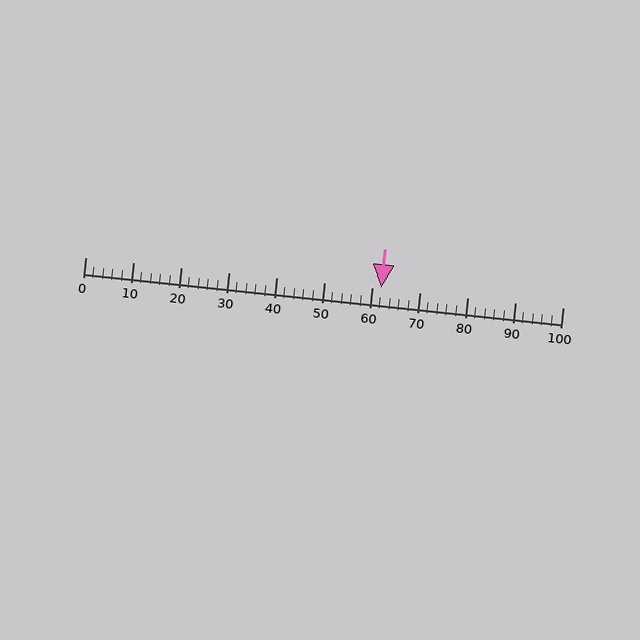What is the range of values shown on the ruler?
The ruler shows values from 0 to 100.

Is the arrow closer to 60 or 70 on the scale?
The arrow is closer to 60.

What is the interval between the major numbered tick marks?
The major tick marks are spaced 10 units apart.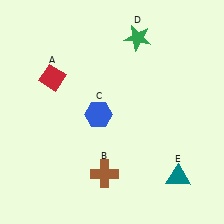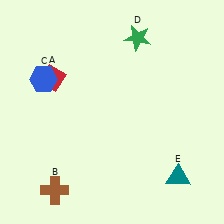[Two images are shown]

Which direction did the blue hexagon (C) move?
The blue hexagon (C) moved left.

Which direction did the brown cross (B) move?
The brown cross (B) moved left.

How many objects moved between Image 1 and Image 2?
2 objects moved between the two images.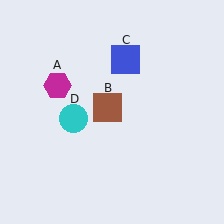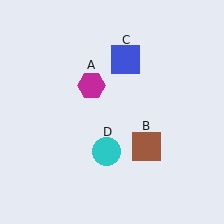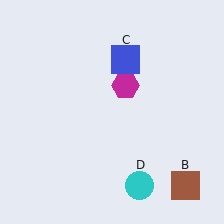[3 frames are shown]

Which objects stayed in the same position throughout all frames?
Blue square (object C) remained stationary.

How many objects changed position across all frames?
3 objects changed position: magenta hexagon (object A), brown square (object B), cyan circle (object D).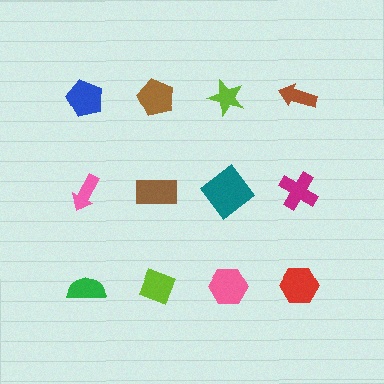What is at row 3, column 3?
A pink hexagon.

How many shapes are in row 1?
4 shapes.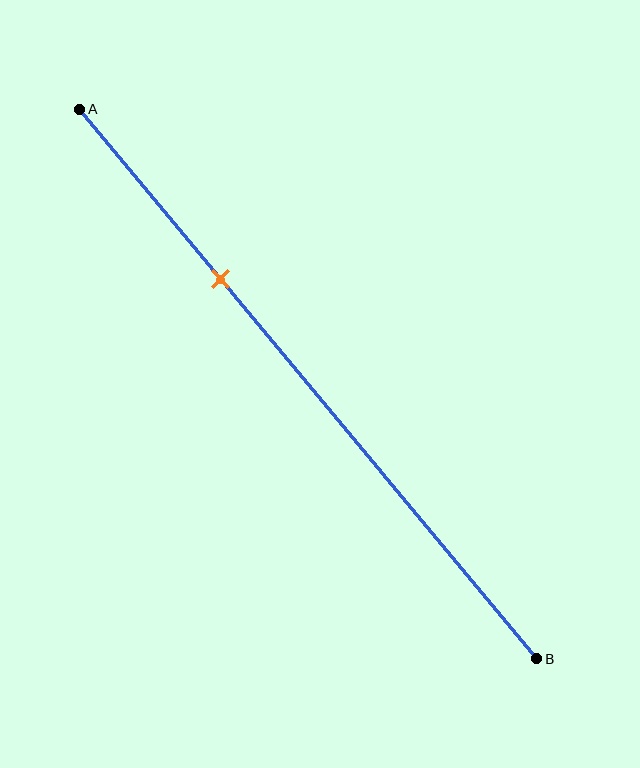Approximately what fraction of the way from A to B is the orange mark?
The orange mark is approximately 30% of the way from A to B.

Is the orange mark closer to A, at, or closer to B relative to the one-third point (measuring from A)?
The orange mark is approximately at the one-third point of segment AB.